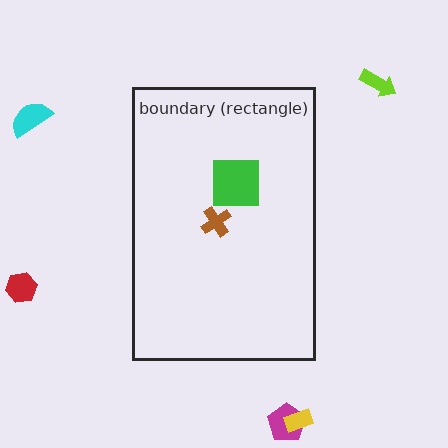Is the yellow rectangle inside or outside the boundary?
Outside.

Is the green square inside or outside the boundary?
Inside.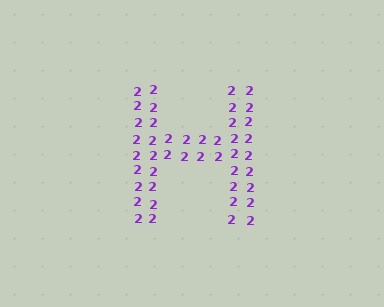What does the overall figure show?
The overall figure shows the letter H.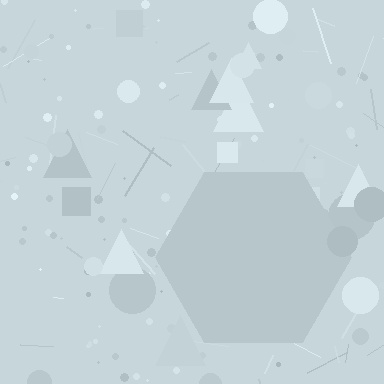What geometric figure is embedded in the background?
A hexagon is embedded in the background.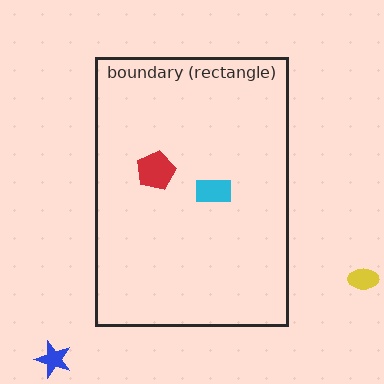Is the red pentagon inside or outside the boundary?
Inside.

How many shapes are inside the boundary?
2 inside, 2 outside.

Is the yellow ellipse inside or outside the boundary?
Outside.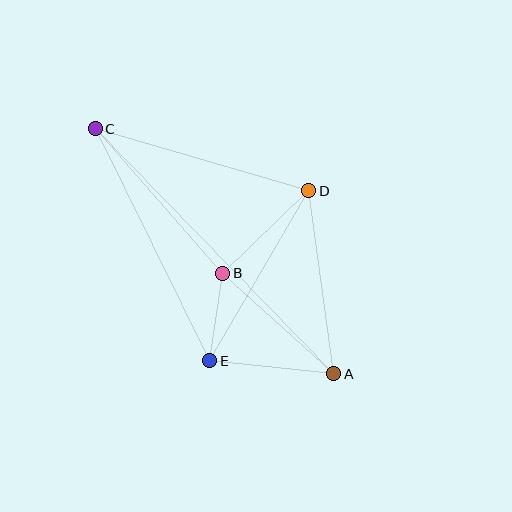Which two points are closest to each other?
Points B and E are closest to each other.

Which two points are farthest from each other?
Points A and C are farthest from each other.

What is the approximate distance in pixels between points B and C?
The distance between B and C is approximately 193 pixels.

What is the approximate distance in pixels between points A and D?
The distance between A and D is approximately 185 pixels.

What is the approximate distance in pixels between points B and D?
The distance between B and D is approximately 119 pixels.